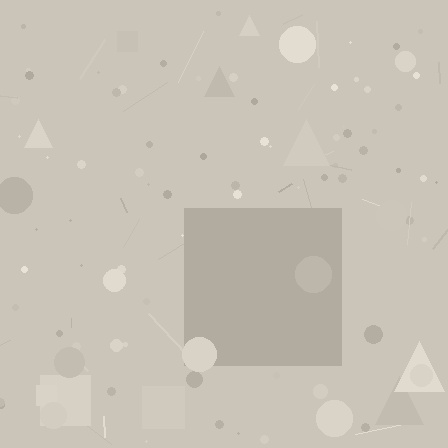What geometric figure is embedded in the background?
A square is embedded in the background.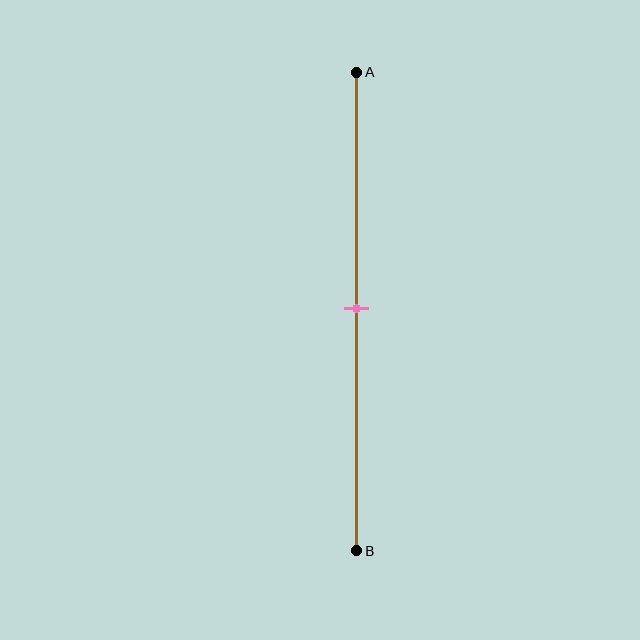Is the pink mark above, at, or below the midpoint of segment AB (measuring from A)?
The pink mark is approximately at the midpoint of segment AB.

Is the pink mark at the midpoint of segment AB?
Yes, the mark is approximately at the midpoint.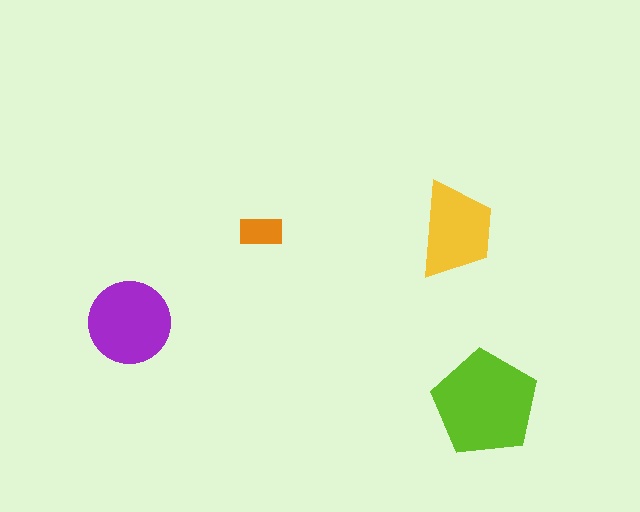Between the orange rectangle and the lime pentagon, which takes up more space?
The lime pentagon.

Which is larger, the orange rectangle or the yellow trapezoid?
The yellow trapezoid.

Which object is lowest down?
The lime pentagon is bottommost.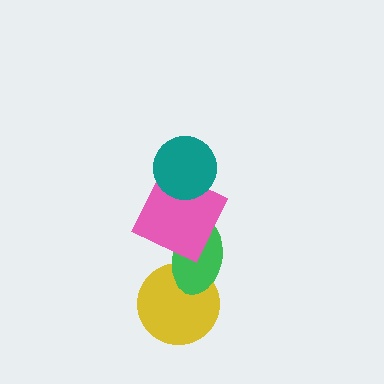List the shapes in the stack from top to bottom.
From top to bottom: the teal circle, the pink square, the green ellipse, the yellow circle.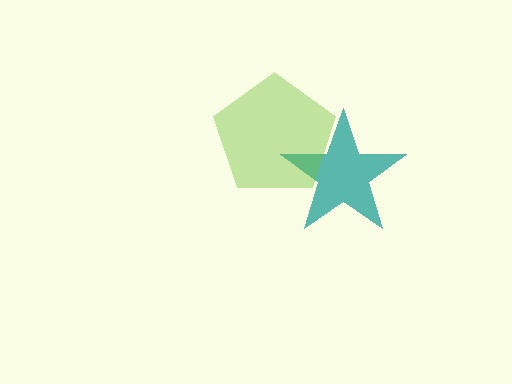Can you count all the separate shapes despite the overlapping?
Yes, there are 2 separate shapes.